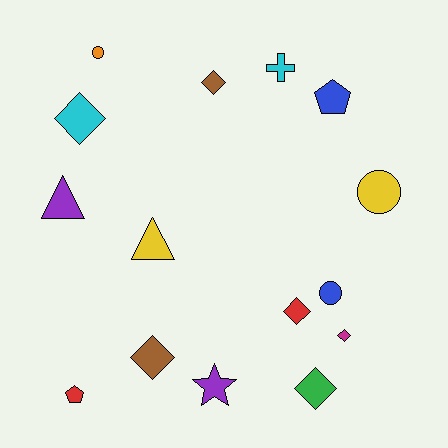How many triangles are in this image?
There are 2 triangles.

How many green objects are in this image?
There is 1 green object.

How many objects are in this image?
There are 15 objects.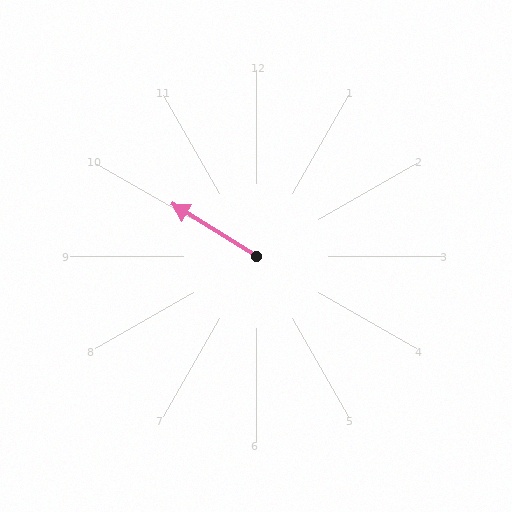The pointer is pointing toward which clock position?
Roughly 10 o'clock.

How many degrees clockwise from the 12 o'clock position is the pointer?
Approximately 302 degrees.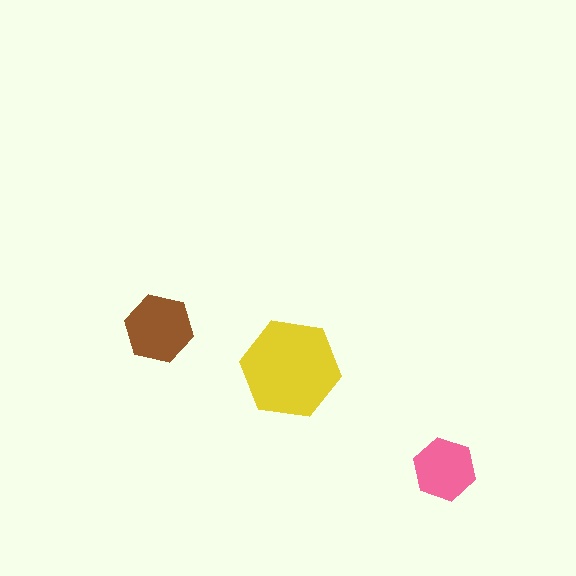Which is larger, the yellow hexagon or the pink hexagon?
The yellow one.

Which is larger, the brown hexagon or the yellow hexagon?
The yellow one.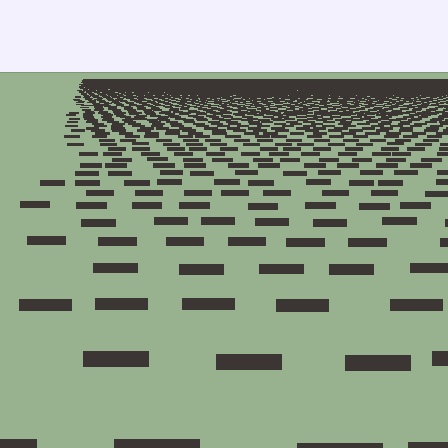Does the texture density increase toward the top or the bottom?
Density increases toward the top.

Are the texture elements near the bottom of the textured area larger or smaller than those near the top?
Larger. Near the bottom, elements are closer to the viewer and appear at a bigger on-screen size.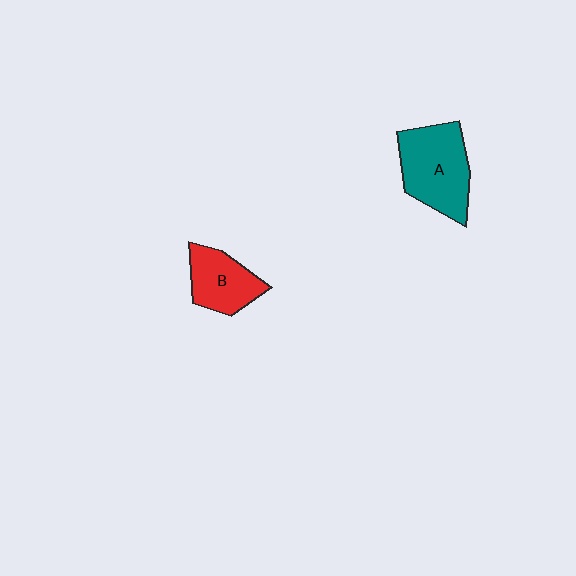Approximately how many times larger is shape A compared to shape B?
Approximately 1.5 times.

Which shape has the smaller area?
Shape B (red).